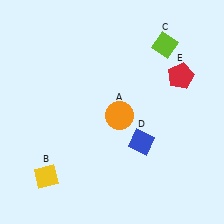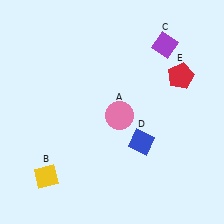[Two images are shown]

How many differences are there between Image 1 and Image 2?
There are 2 differences between the two images.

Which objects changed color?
A changed from orange to pink. C changed from lime to purple.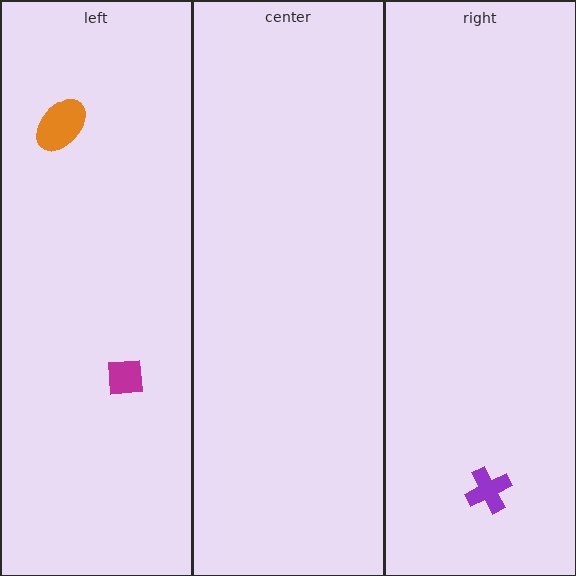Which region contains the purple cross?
The right region.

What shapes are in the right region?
The purple cross.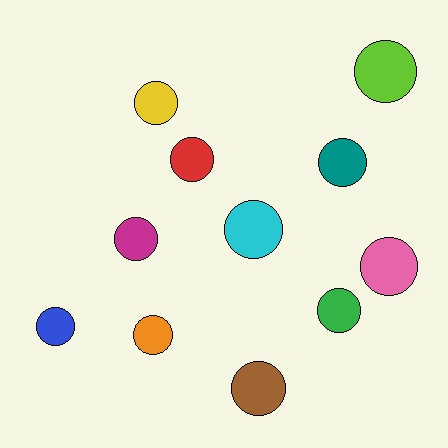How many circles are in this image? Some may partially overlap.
There are 11 circles.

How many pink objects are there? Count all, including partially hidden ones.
There is 1 pink object.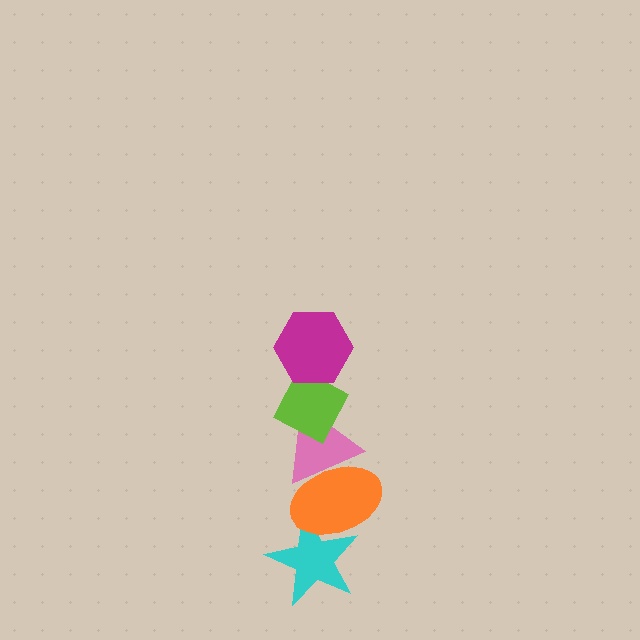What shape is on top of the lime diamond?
The magenta hexagon is on top of the lime diamond.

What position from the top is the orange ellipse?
The orange ellipse is 4th from the top.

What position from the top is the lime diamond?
The lime diamond is 2nd from the top.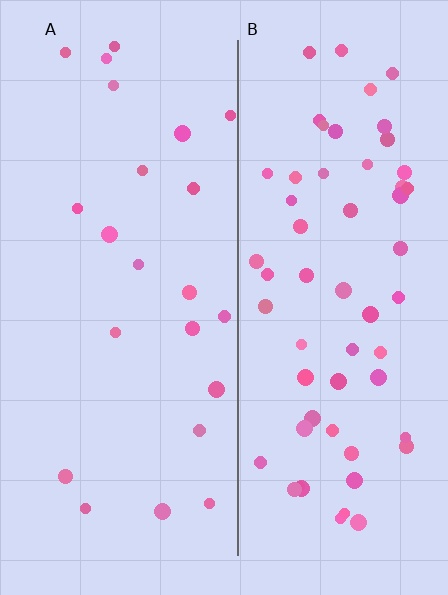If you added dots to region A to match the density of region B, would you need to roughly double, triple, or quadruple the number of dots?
Approximately triple.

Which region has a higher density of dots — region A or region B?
B (the right).